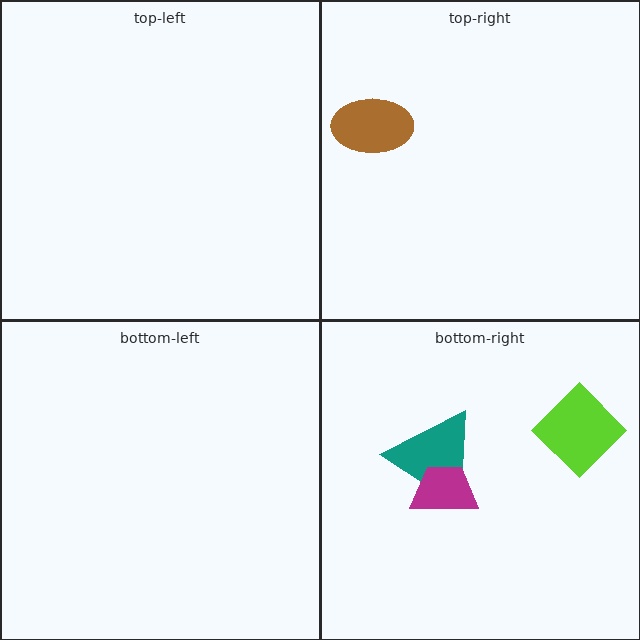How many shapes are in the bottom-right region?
3.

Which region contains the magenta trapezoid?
The bottom-right region.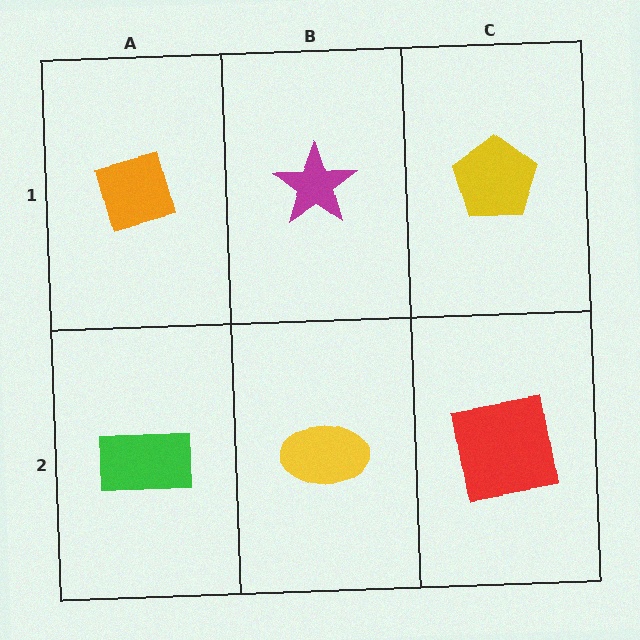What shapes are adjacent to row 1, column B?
A yellow ellipse (row 2, column B), an orange diamond (row 1, column A), a yellow pentagon (row 1, column C).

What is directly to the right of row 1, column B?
A yellow pentagon.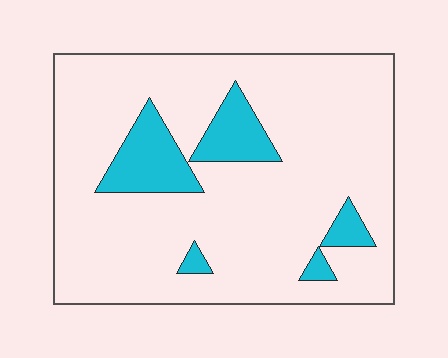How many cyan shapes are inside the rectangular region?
5.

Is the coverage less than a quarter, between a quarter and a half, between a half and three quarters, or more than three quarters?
Less than a quarter.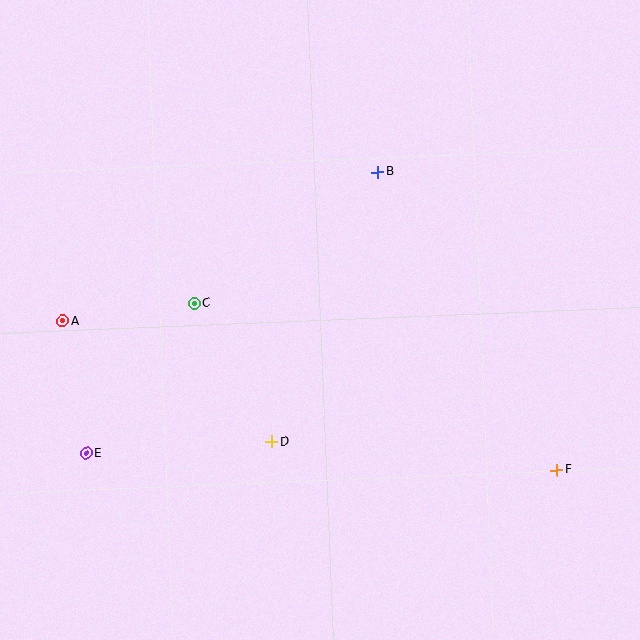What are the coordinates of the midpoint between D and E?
The midpoint between D and E is at (179, 447).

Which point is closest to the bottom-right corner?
Point F is closest to the bottom-right corner.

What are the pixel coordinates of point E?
Point E is at (86, 453).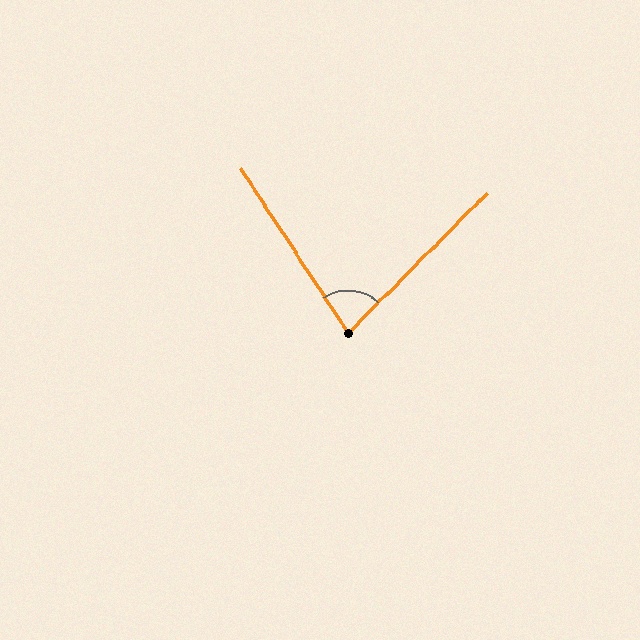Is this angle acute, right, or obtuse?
It is acute.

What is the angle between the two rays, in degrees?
Approximately 78 degrees.